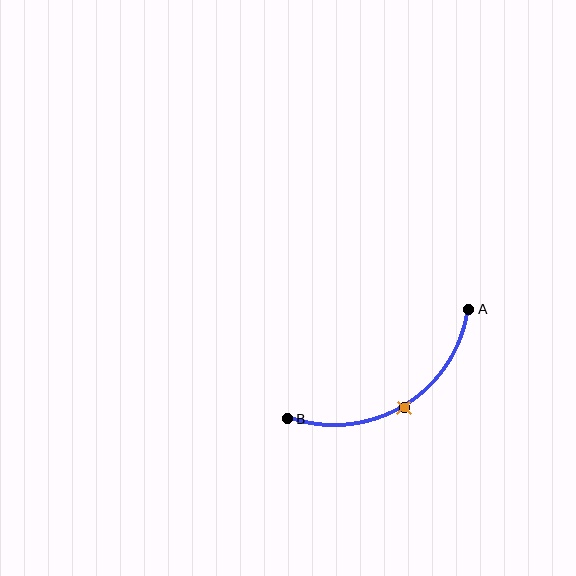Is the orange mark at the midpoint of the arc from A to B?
Yes. The orange mark lies on the arc at equal arc-length from both A and B — it is the arc midpoint.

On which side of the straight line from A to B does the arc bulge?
The arc bulges below the straight line connecting A and B.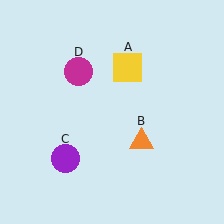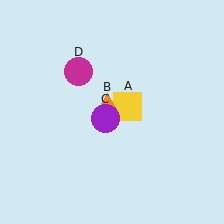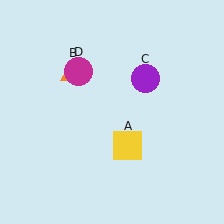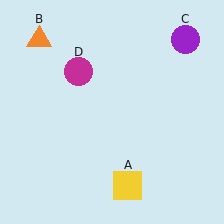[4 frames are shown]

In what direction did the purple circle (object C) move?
The purple circle (object C) moved up and to the right.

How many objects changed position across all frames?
3 objects changed position: yellow square (object A), orange triangle (object B), purple circle (object C).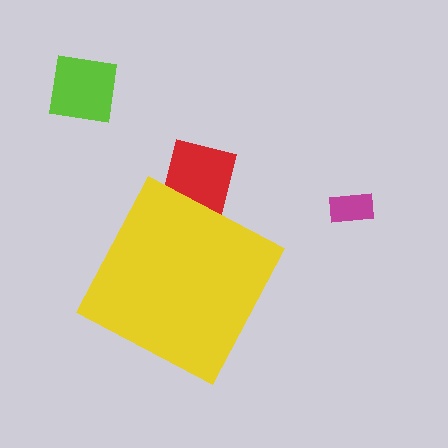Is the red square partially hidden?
Yes, the red square is partially hidden behind the yellow diamond.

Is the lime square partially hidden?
No, the lime square is fully visible.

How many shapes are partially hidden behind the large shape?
1 shape is partially hidden.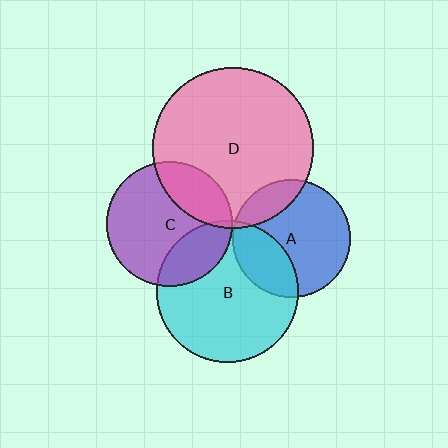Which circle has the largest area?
Circle D (pink).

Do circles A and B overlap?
Yes.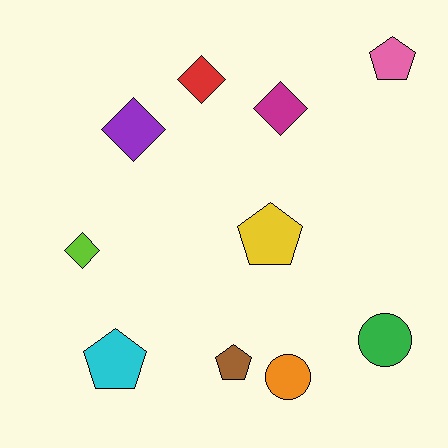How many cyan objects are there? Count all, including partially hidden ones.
There is 1 cyan object.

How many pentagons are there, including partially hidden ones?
There are 4 pentagons.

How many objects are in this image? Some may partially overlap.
There are 10 objects.